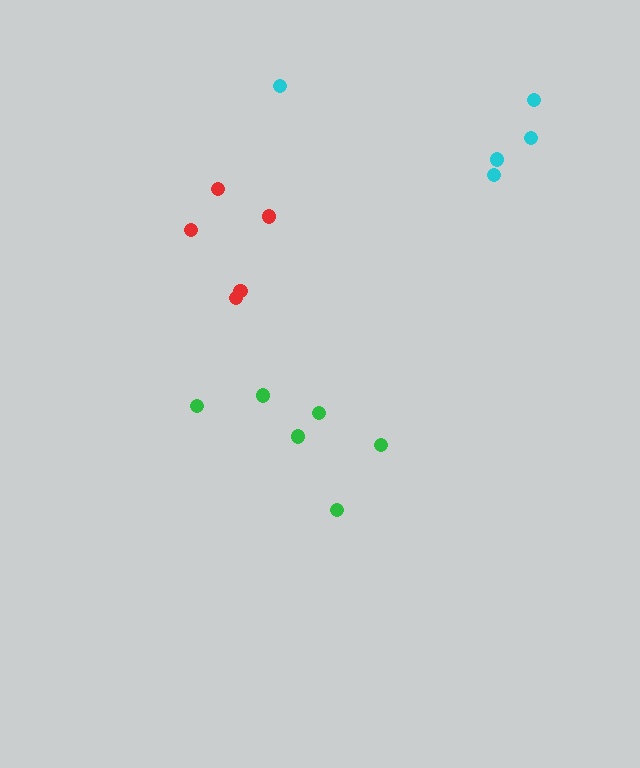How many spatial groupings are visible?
There are 3 spatial groupings.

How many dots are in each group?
Group 1: 5 dots, Group 2: 5 dots, Group 3: 6 dots (16 total).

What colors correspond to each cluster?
The clusters are colored: red, cyan, green.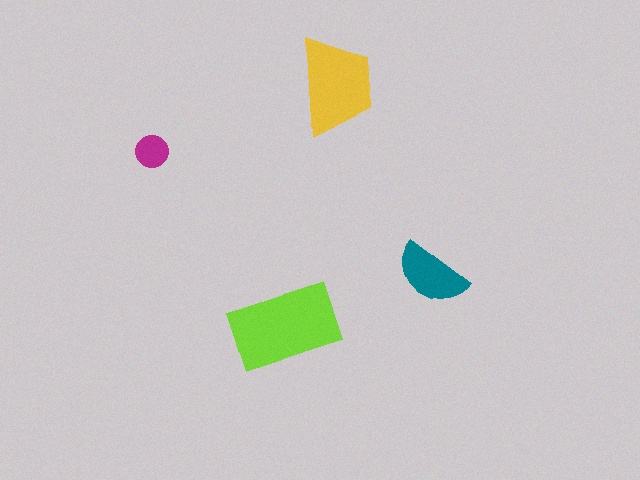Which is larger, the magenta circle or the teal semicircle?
The teal semicircle.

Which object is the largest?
The lime rectangle.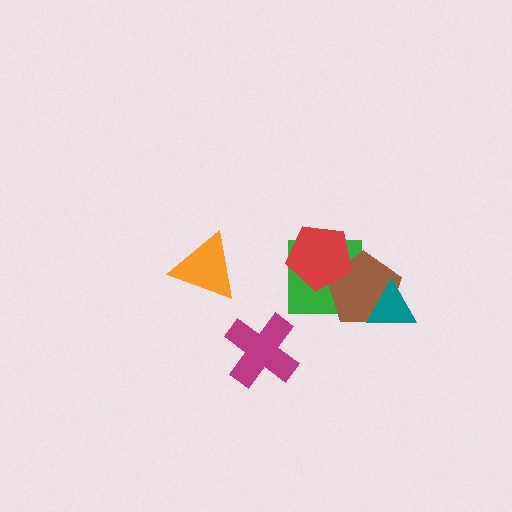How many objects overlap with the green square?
2 objects overlap with the green square.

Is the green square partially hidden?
Yes, it is partially covered by another shape.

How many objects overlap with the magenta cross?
0 objects overlap with the magenta cross.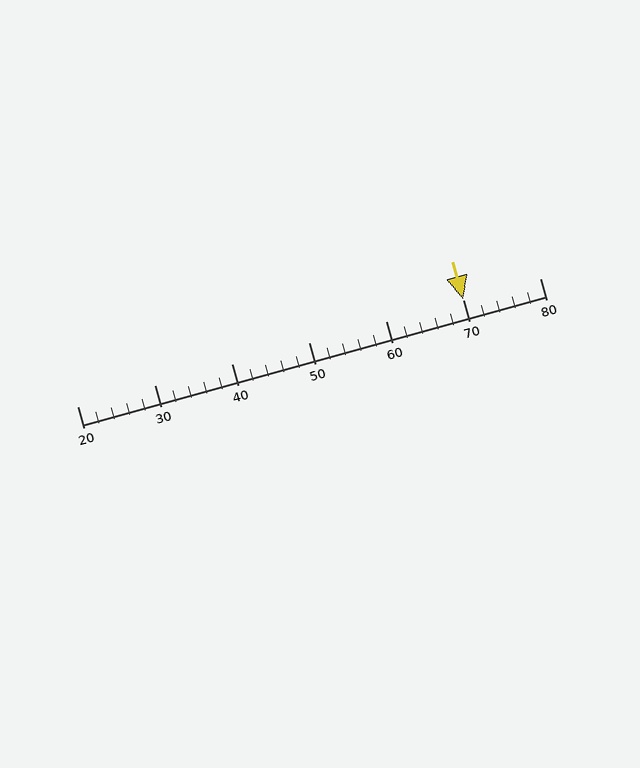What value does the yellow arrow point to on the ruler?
The yellow arrow points to approximately 70.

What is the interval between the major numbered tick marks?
The major tick marks are spaced 10 units apart.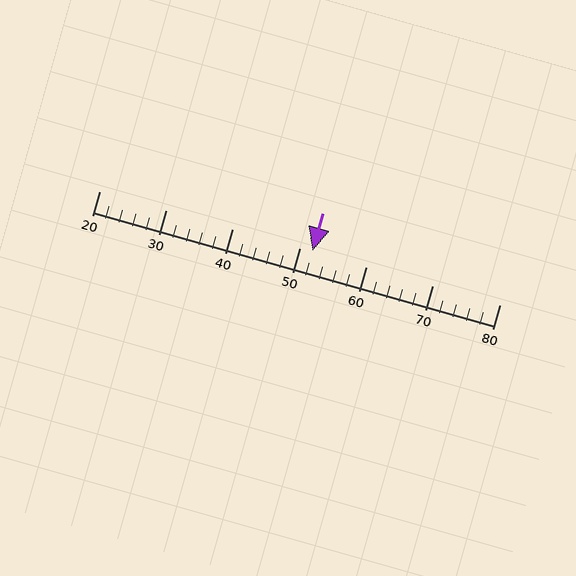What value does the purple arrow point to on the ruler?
The purple arrow points to approximately 52.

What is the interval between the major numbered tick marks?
The major tick marks are spaced 10 units apart.